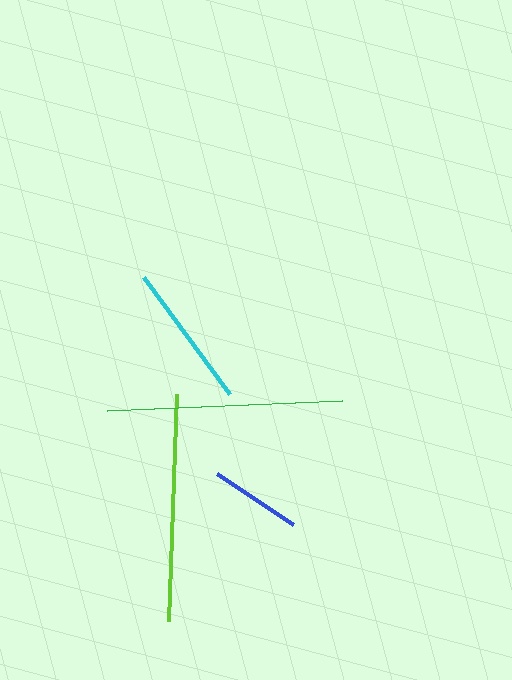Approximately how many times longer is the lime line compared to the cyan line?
The lime line is approximately 1.6 times the length of the cyan line.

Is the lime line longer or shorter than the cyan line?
The lime line is longer than the cyan line.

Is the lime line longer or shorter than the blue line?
The lime line is longer than the blue line.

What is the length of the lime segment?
The lime segment is approximately 228 pixels long.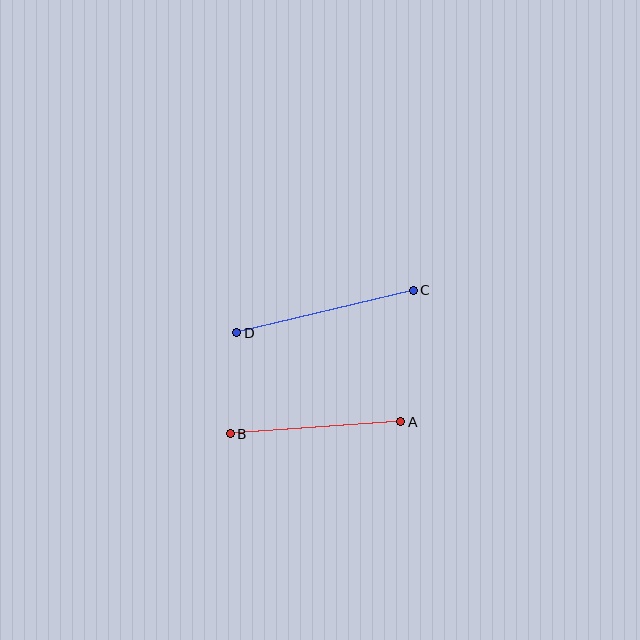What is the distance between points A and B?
The distance is approximately 171 pixels.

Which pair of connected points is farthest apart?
Points C and D are farthest apart.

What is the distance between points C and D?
The distance is approximately 181 pixels.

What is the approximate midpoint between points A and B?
The midpoint is at approximately (315, 428) pixels.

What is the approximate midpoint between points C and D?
The midpoint is at approximately (325, 312) pixels.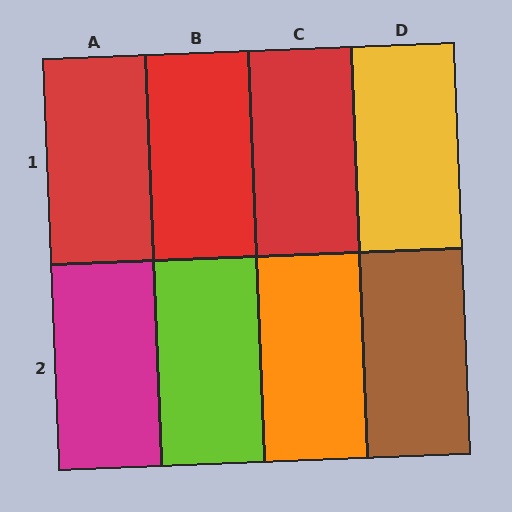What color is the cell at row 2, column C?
Orange.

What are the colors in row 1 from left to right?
Red, red, red, yellow.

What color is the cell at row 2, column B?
Lime.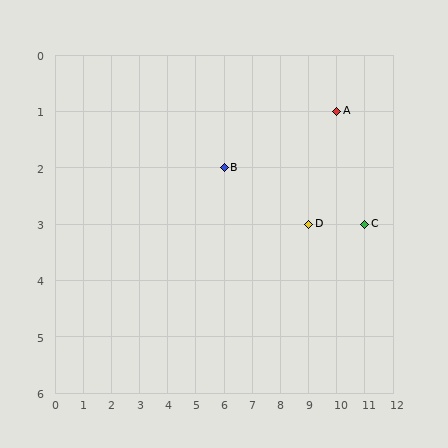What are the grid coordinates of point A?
Point A is at grid coordinates (10, 1).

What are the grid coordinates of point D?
Point D is at grid coordinates (9, 3).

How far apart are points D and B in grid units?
Points D and B are 3 columns and 1 row apart (about 3.2 grid units diagonally).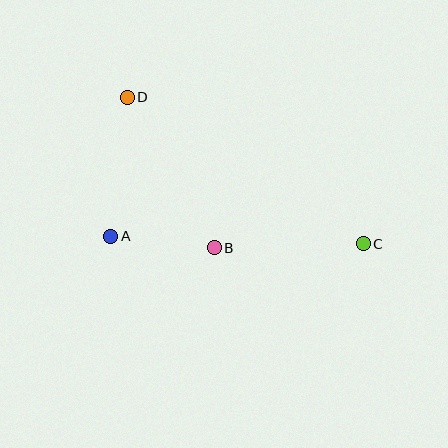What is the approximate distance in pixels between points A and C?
The distance between A and C is approximately 253 pixels.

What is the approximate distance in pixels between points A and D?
The distance between A and D is approximately 140 pixels.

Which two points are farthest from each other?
Points C and D are farthest from each other.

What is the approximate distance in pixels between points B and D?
The distance between B and D is approximately 173 pixels.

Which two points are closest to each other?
Points A and B are closest to each other.